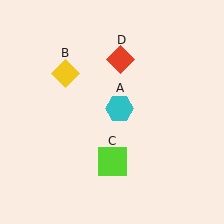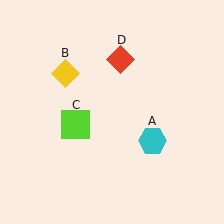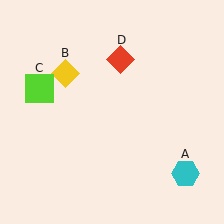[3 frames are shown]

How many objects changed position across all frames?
2 objects changed position: cyan hexagon (object A), lime square (object C).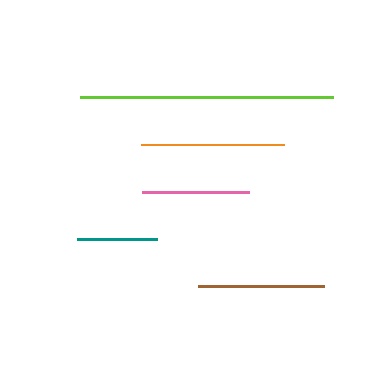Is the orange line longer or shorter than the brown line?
The orange line is longer than the brown line.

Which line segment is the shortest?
The teal line is the shortest at approximately 80 pixels.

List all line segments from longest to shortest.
From longest to shortest: lime, orange, brown, pink, teal.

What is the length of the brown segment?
The brown segment is approximately 126 pixels long.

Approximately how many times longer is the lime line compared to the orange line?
The lime line is approximately 1.8 times the length of the orange line.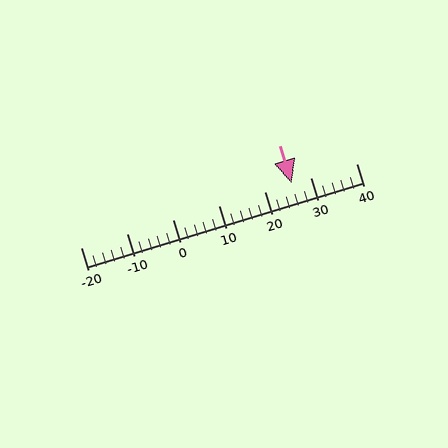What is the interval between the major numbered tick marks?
The major tick marks are spaced 10 units apart.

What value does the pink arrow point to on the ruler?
The pink arrow points to approximately 26.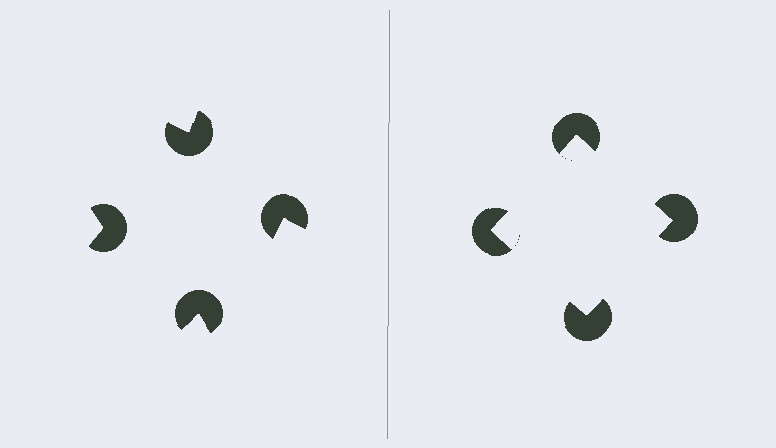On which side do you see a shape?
An illusory square appears on the right side. On the left side the wedge cuts are rotated, so no coherent shape forms.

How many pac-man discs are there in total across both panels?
8 — 4 on each side.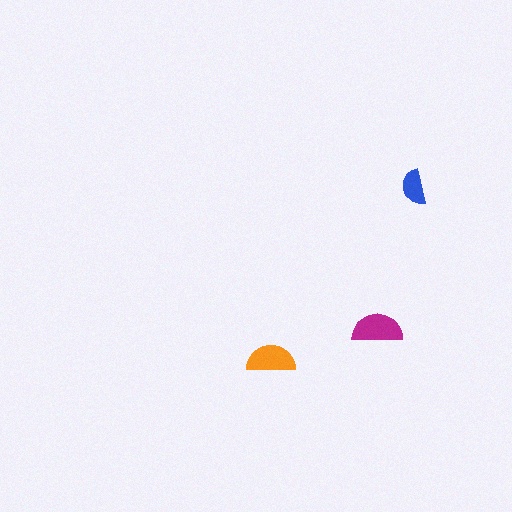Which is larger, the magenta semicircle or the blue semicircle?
The magenta one.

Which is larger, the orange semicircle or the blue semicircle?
The orange one.